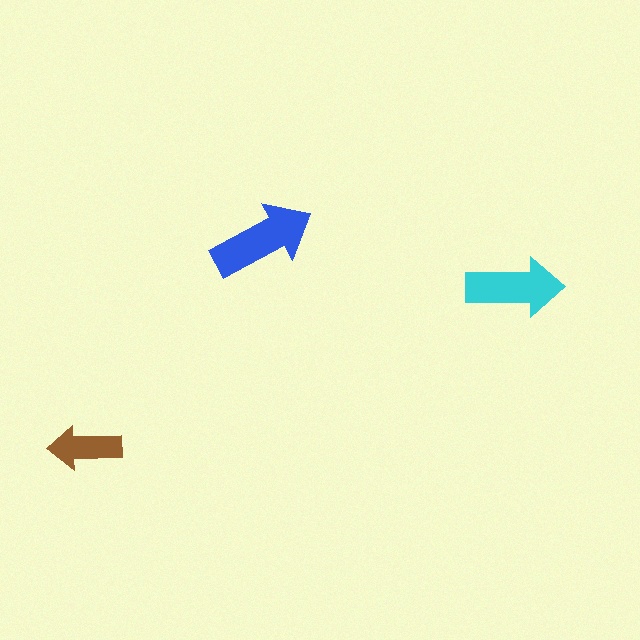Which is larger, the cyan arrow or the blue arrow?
The blue one.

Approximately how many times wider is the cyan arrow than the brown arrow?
About 1.5 times wider.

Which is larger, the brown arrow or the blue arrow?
The blue one.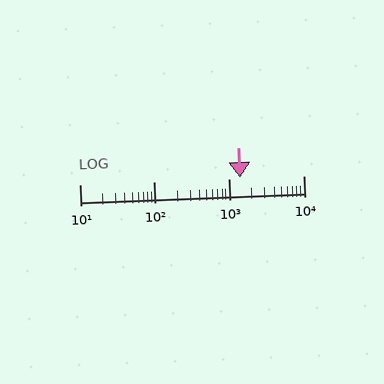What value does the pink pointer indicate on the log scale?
The pointer indicates approximately 1400.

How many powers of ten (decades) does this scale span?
The scale spans 3 decades, from 10 to 10000.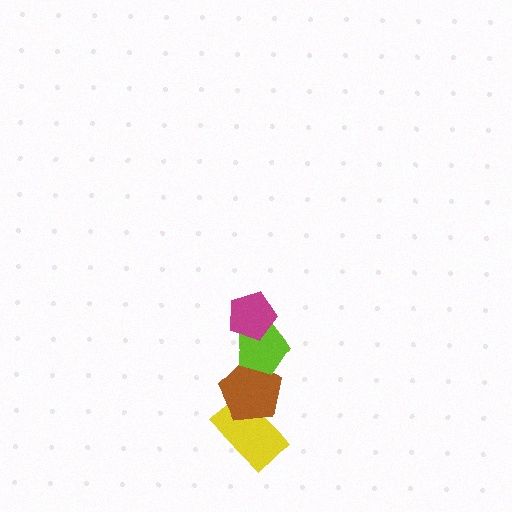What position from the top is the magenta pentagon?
The magenta pentagon is 1st from the top.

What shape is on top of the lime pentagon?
The magenta pentagon is on top of the lime pentagon.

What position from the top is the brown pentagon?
The brown pentagon is 3rd from the top.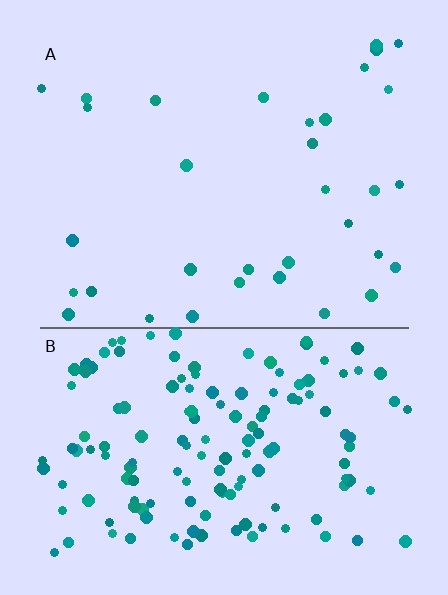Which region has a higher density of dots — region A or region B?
B (the bottom).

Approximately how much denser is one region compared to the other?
Approximately 4.6× — region B over region A.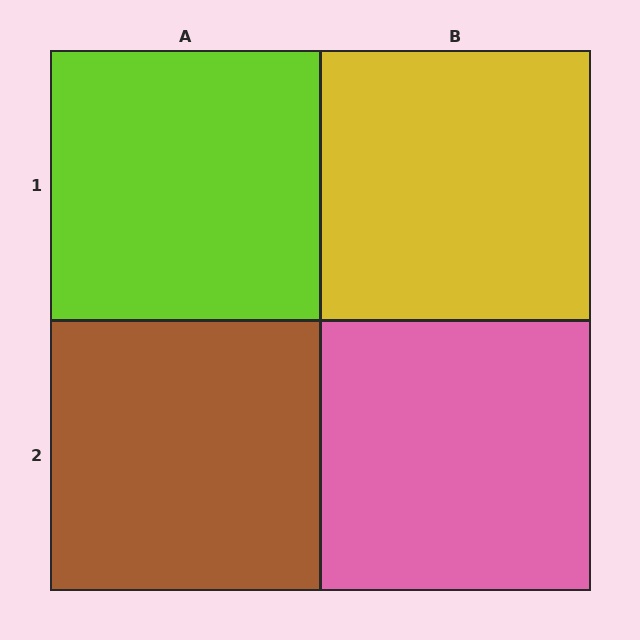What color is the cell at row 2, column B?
Pink.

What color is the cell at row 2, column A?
Brown.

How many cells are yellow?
1 cell is yellow.